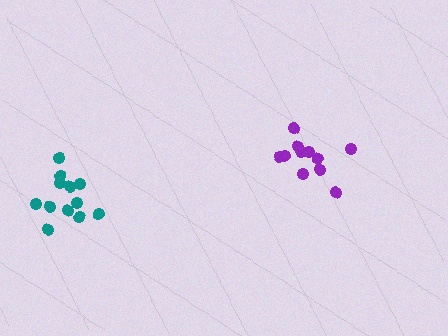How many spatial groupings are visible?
There are 2 spatial groupings.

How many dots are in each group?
Group 1: 11 dots, Group 2: 12 dots (23 total).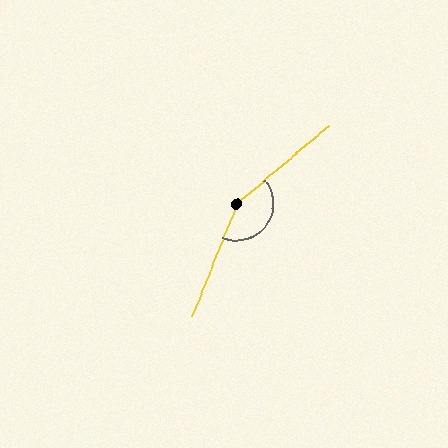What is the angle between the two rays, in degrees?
Approximately 152 degrees.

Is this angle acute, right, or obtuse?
It is obtuse.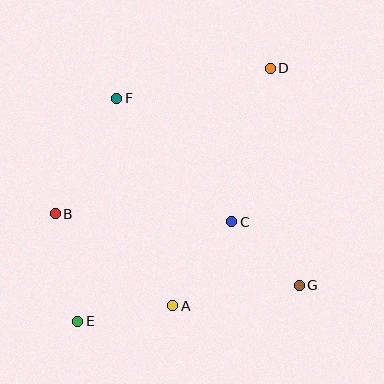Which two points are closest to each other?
Points C and G are closest to each other.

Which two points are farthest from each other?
Points D and E are farthest from each other.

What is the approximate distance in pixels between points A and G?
The distance between A and G is approximately 128 pixels.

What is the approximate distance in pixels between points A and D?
The distance between A and D is approximately 257 pixels.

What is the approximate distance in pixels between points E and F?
The distance between E and F is approximately 226 pixels.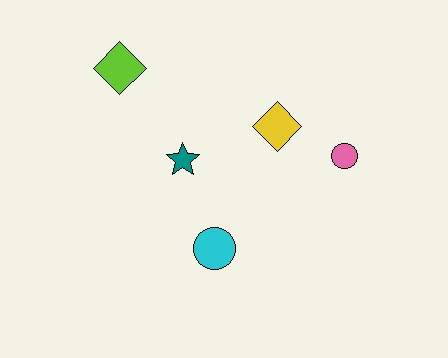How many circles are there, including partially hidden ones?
There are 2 circles.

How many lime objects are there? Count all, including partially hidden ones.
There is 1 lime object.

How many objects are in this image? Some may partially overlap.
There are 5 objects.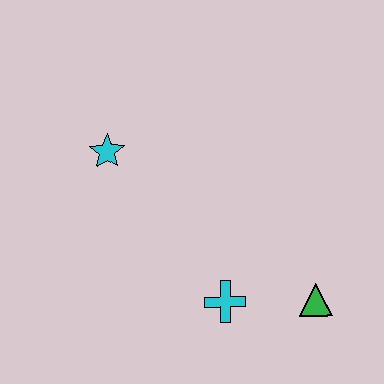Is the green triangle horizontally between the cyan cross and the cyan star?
No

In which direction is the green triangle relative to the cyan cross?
The green triangle is to the right of the cyan cross.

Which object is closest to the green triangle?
The cyan cross is closest to the green triangle.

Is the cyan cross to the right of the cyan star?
Yes